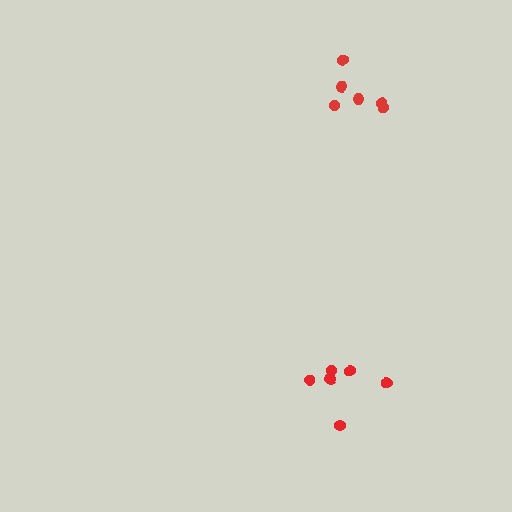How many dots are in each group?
Group 1: 6 dots, Group 2: 6 dots (12 total).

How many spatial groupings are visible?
There are 2 spatial groupings.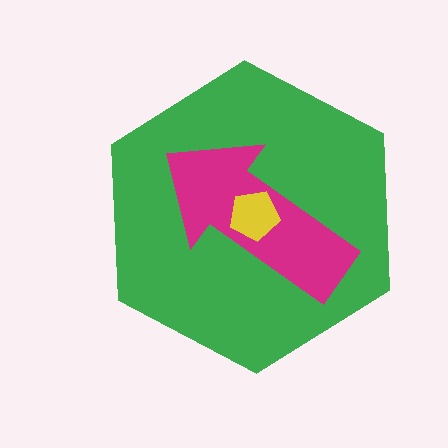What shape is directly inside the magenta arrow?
The yellow pentagon.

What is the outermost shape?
The green hexagon.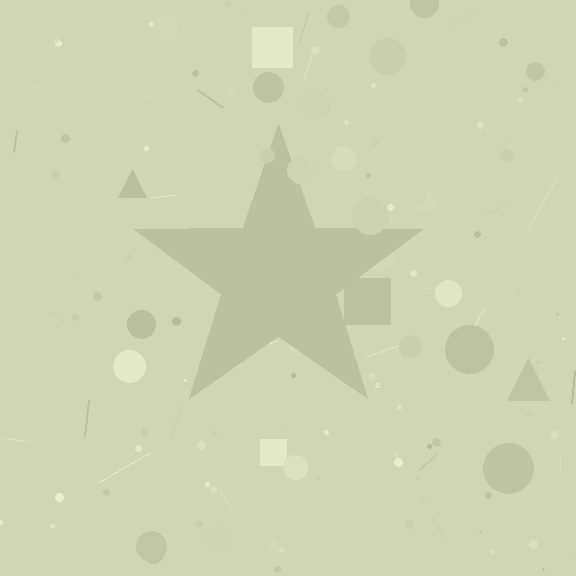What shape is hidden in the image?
A star is hidden in the image.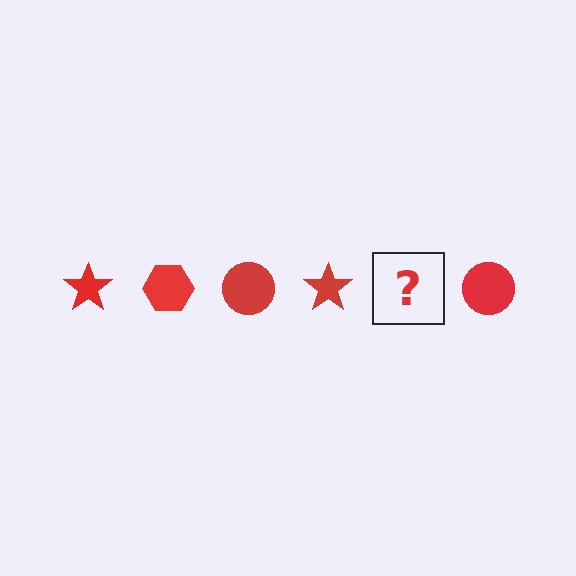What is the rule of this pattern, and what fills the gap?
The rule is that the pattern cycles through star, hexagon, circle shapes in red. The gap should be filled with a red hexagon.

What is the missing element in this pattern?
The missing element is a red hexagon.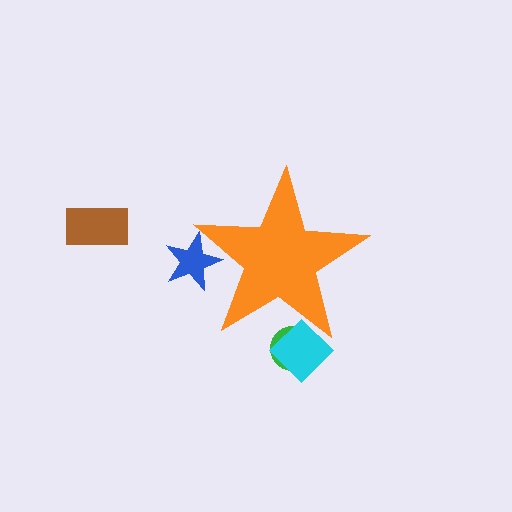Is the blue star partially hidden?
Yes, the blue star is partially hidden behind the orange star.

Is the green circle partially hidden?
Yes, the green circle is partially hidden behind the orange star.